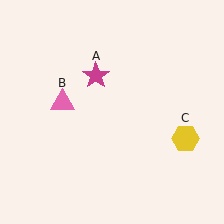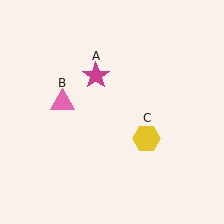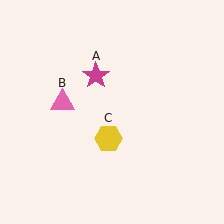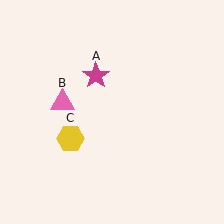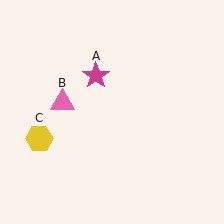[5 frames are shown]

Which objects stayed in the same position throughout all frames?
Magenta star (object A) and pink triangle (object B) remained stationary.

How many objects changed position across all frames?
1 object changed position: yellow hexagon (object C).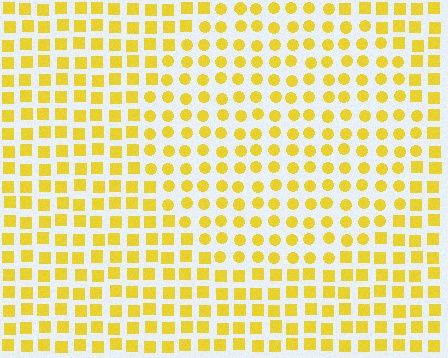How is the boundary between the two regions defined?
The boundary is defined by a change in element shape: circles inside vs. squares outside. All elements share the same color and spacing.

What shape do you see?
I see a circle.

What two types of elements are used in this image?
The image uses circles inside the circle region and squares outside it.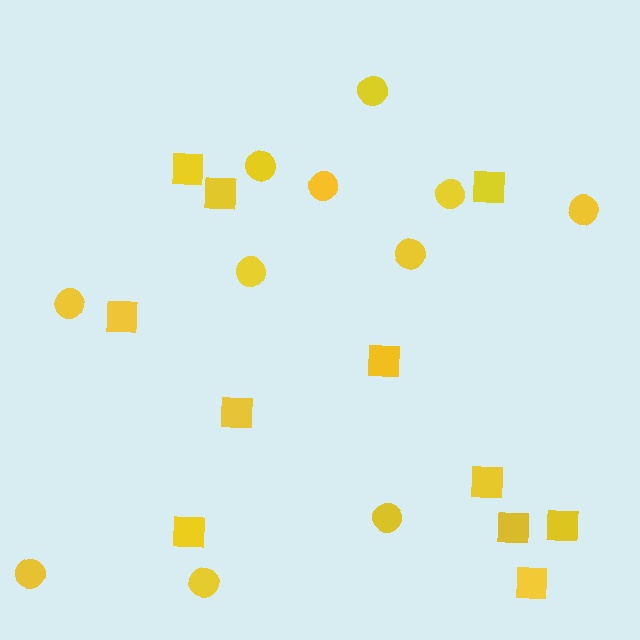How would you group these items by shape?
There are 2 groups: one group of squares (11) and one group of circles (11).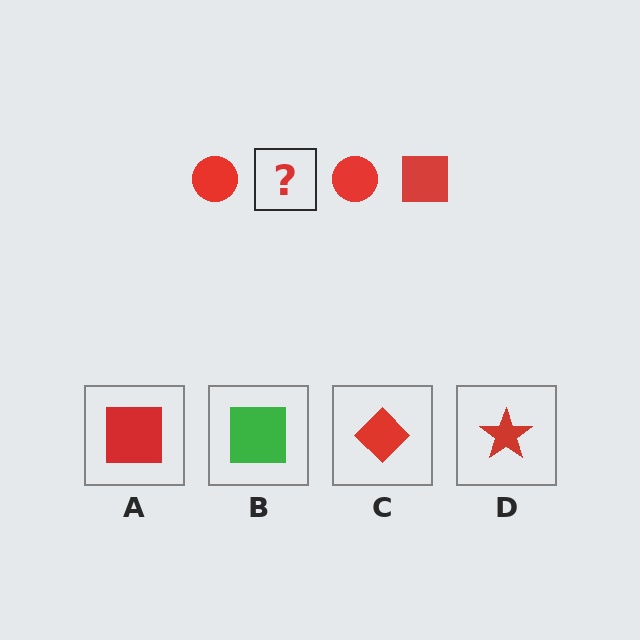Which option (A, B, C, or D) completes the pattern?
A.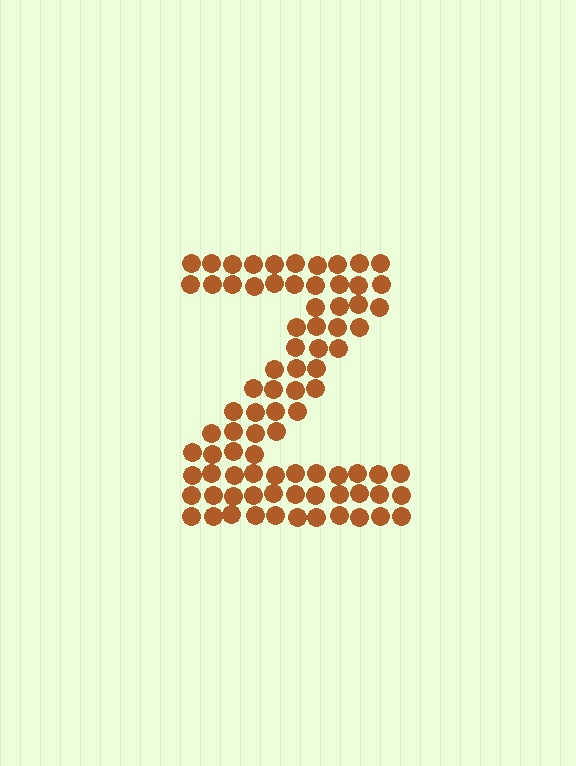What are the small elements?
The small elements are circles.